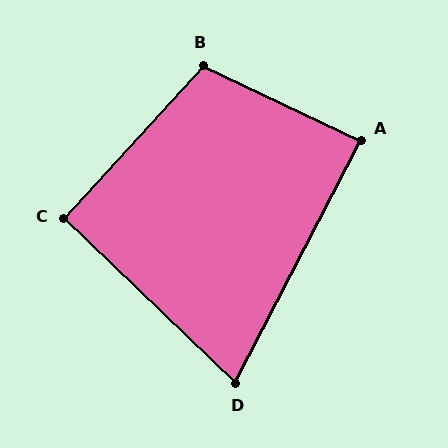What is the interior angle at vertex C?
Approximately 92 degrees (approximately right).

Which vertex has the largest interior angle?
B, at approximately 107 degrees.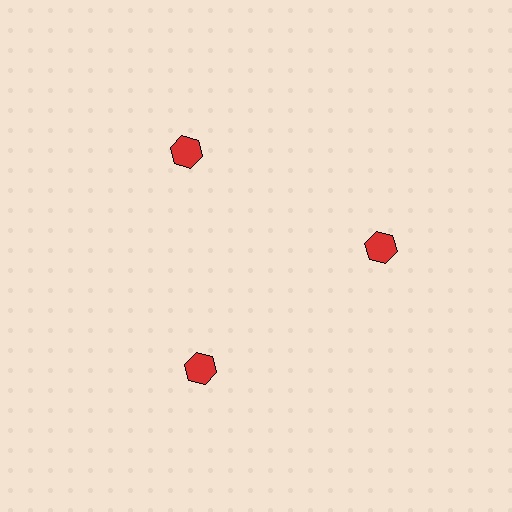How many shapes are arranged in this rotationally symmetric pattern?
There are 3 shapes, arranged in 3 groups of 1.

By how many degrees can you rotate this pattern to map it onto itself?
The pattern maps onto itself every 120 degrees of rotation.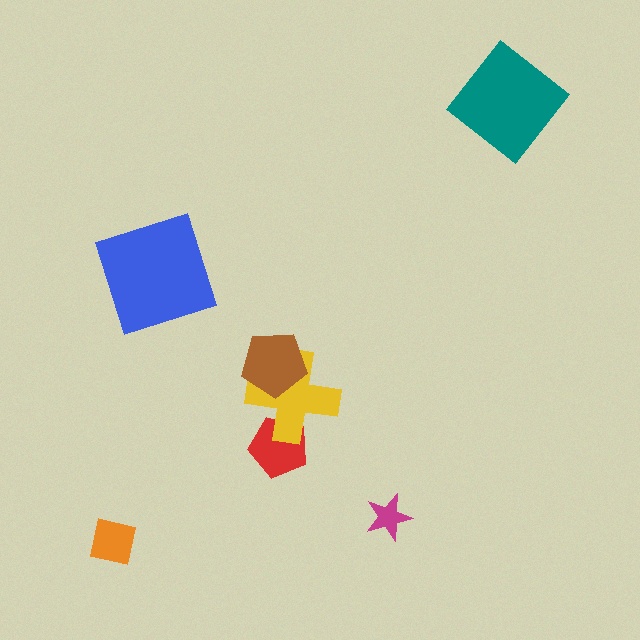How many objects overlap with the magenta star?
0 objects overlap with the magenta star.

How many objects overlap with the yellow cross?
2 objects overlap with the yellow cross.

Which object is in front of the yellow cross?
The brown pentagon is in front of the yellow cross.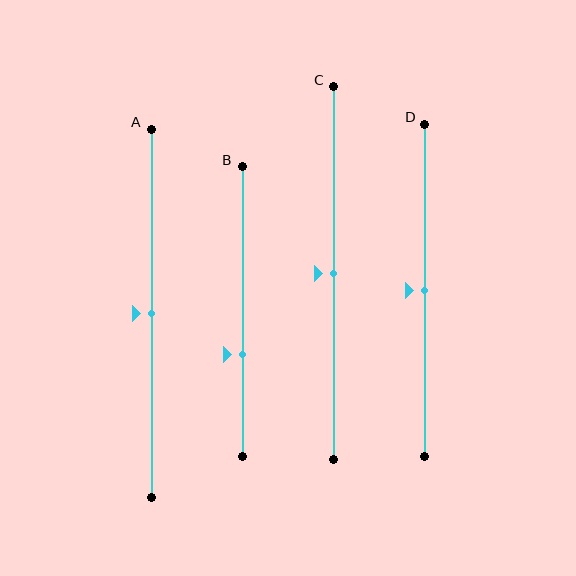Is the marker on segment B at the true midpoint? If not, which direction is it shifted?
No, the marker on segment B is shifted downward by about 15% of the segment length.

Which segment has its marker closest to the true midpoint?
Segment A has its marker closest to the true midpoint.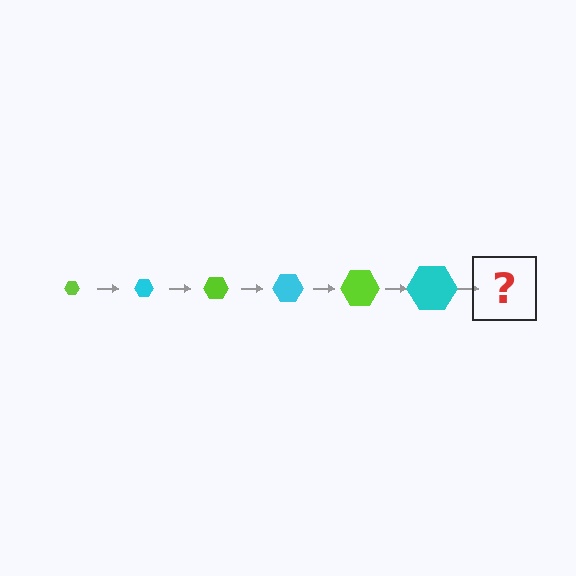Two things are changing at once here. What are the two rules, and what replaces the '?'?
The two rules are that the hexagon grows larger each step and the color cycles through lime and cyan. The '?' should be a lime hexagon, larger than the previous one.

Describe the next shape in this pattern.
It should be a lime hexagon, larger than the previous one.